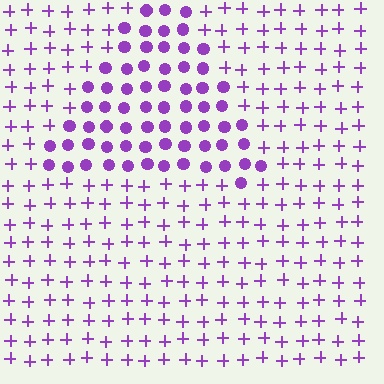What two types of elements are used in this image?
The image uses circles inside the triangle region and plus signs outside it.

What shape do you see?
I see a triangle.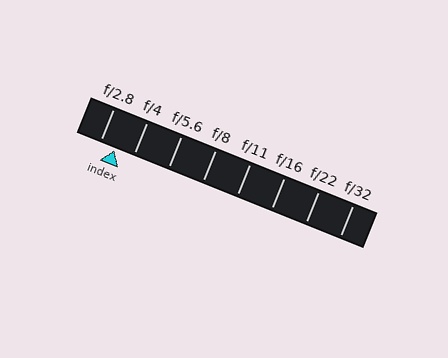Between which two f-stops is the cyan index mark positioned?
The index mark is between f/2.8 and f/4.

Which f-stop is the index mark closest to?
The index mark is closest to f/2.8.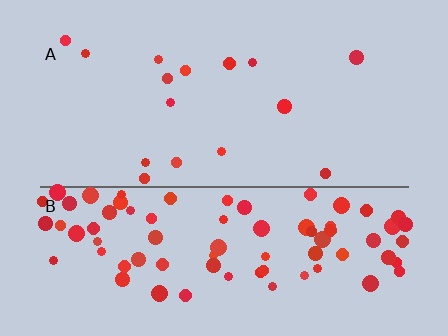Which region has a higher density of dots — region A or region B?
B (the bottom).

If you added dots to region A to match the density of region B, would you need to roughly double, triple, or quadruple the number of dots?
Approximately quadruple.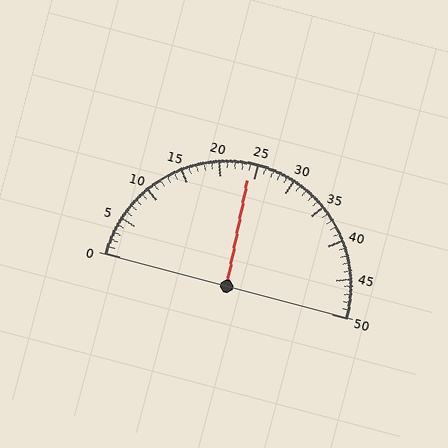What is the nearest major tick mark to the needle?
The nearest major tick mark is 25.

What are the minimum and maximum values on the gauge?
The gauge ranges from 0 to 50.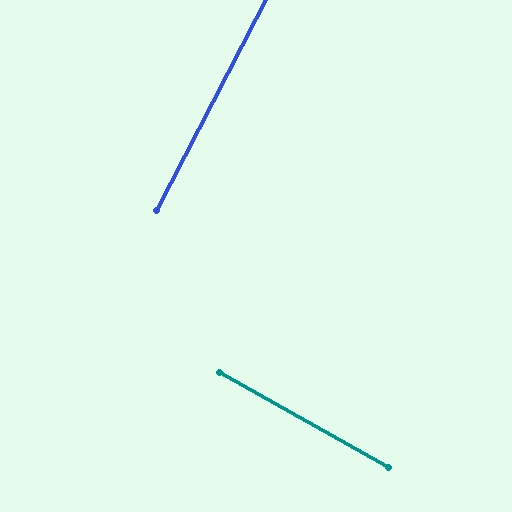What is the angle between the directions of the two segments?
Approximately 88 degrees.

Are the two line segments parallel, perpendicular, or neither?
Perpendicular — they meet at approximately 88°.